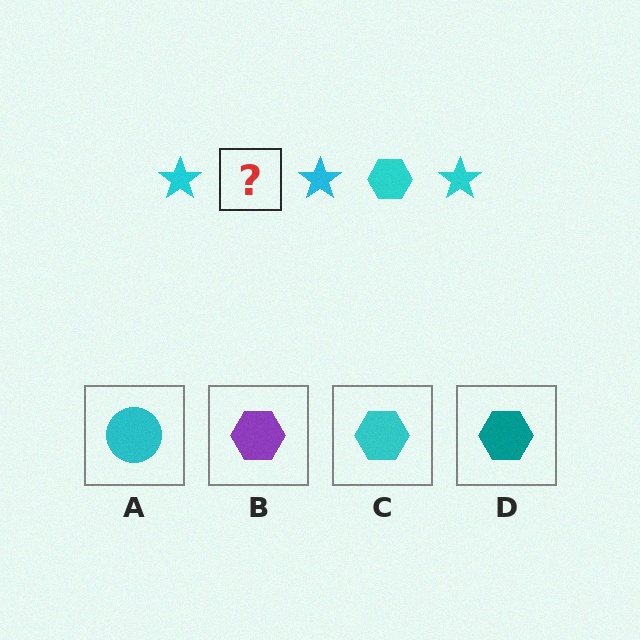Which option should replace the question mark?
Option C.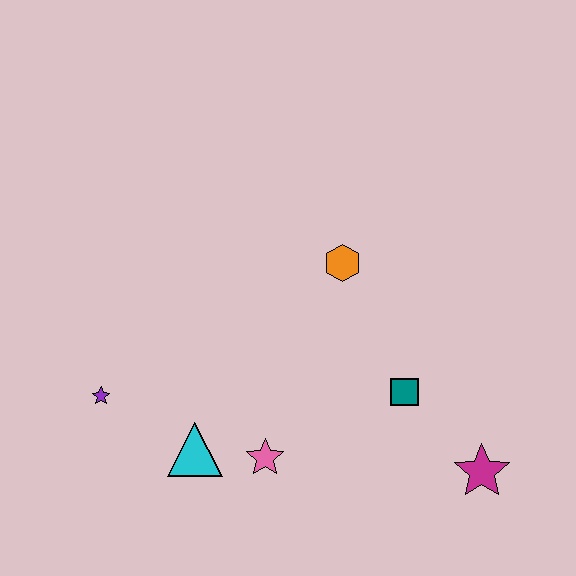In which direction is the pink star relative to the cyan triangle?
The pink star is to the right of the cyan triangle.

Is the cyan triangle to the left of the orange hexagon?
Yes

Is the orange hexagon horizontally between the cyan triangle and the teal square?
Yes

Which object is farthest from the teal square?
The purple star is farthest from the teal square.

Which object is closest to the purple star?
The cyan triangle is closest to the purple star.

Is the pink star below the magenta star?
No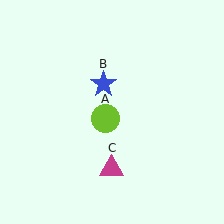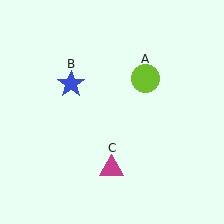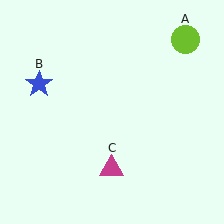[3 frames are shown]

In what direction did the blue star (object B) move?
The blue star (object B) moved left.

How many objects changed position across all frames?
2 objects changed position: lime circle (object A), blue star (object B).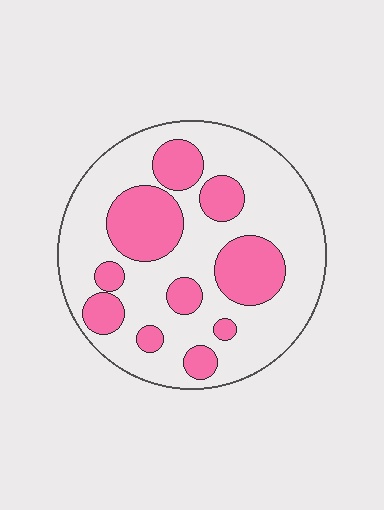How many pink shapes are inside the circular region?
10.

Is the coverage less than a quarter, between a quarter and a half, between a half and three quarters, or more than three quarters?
Between a quarter and a half.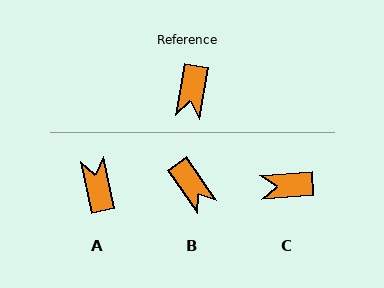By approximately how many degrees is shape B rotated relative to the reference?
Approximately 44 degrees counter-clockwise.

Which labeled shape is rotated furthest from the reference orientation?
A, about 159 degrees away.